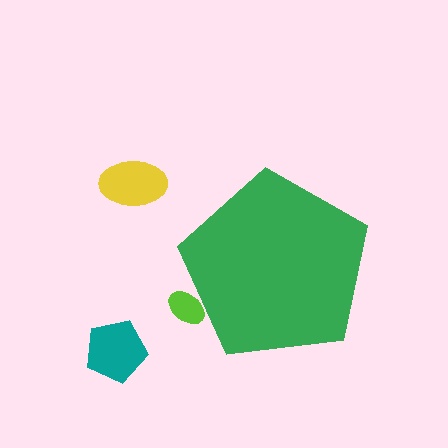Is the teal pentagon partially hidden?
No, the teal pentagon is fully visible.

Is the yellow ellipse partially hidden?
No, the yellow ellipse is fully visible.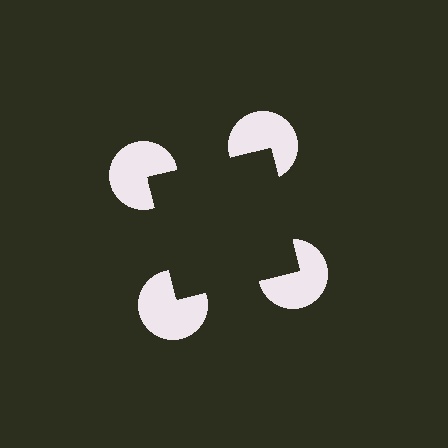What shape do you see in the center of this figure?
An illusory square — its edges are inferred from the aligned wedge cuts in the pac-man discs, not physically drawn.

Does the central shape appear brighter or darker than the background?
It typically appears slightly darker than the background, even though no actual brightness change is drawn.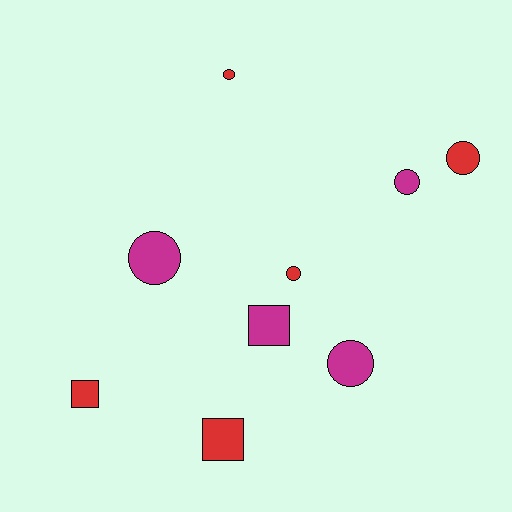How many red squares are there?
There are 2 red squares.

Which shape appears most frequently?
Circle, with 6 objects.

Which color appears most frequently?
Red, with 5 objects.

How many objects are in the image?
There are 9 objects.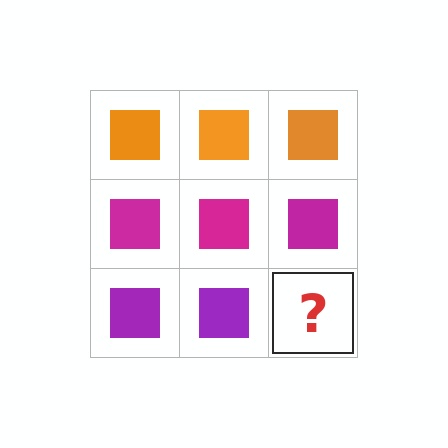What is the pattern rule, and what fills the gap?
The rule is that each row has a consistent color. The gap should be filled with a purple square.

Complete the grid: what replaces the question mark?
The question mark should be replaced with a purple square.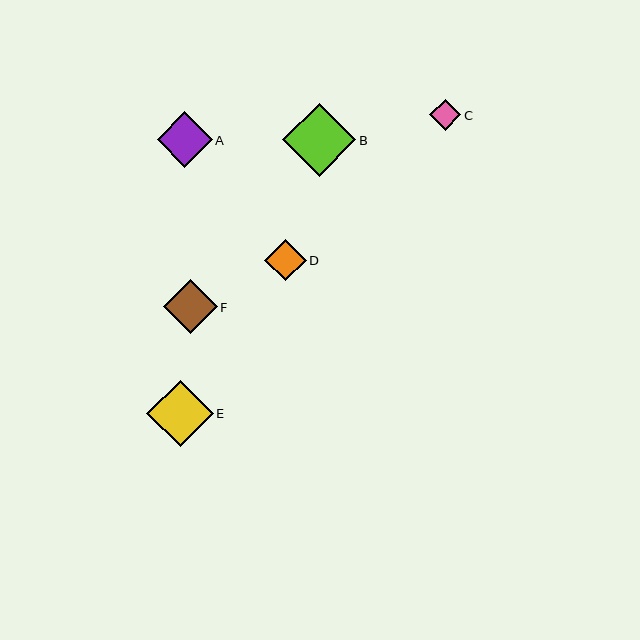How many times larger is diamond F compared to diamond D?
Diamond F is approximately 1.3 times the size of diamond D.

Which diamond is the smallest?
Diamond C is the smallest with a size of approximately 31 pixels.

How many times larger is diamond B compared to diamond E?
Diamond B is approximately 1.1 times the size of diamond E.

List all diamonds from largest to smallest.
From largest to smallest: B, E, A, F, D, C.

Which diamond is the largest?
Diamond B is the largest with a size of approximately 73 pixels.